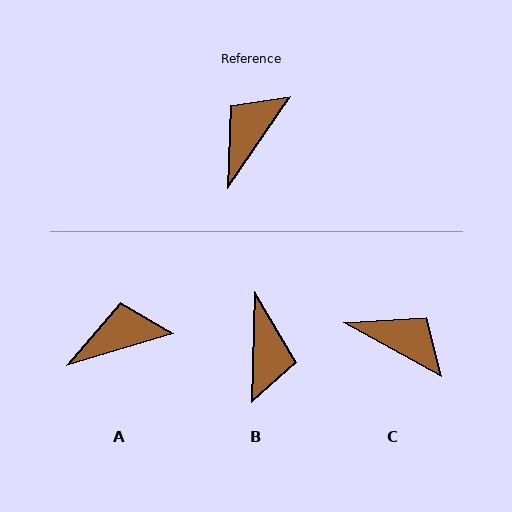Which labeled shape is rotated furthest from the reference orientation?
B, about 147 degrees away.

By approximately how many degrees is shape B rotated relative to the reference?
Approximately 147 degrees clockwise.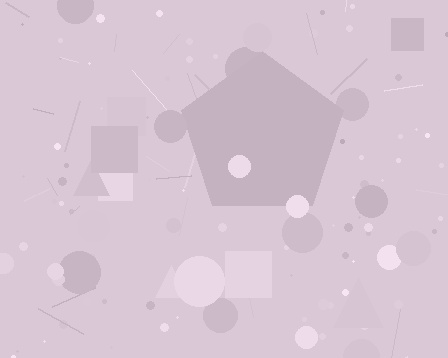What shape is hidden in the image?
A pentagon is hidden in the image.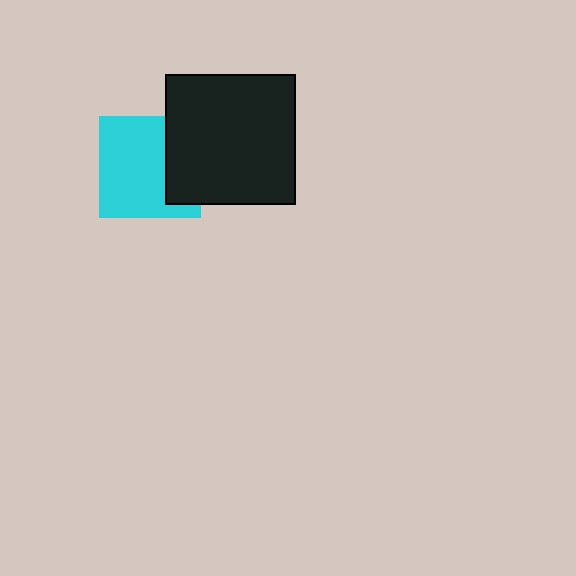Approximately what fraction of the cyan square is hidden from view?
Roughly 31% of the cyan square is hidden behind the black square.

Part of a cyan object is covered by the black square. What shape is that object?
It is a square.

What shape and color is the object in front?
The object in front is a black square.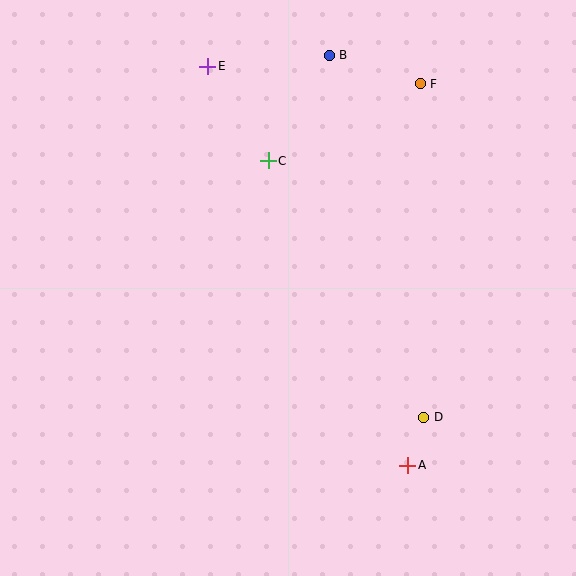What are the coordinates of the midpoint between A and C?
The midpoint between A and C is at (338, 313).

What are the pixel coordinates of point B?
Point B is at (329, 55).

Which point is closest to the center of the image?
Point C at (268, 161) is closest to the center.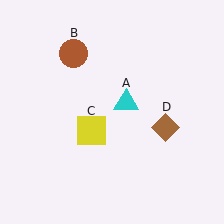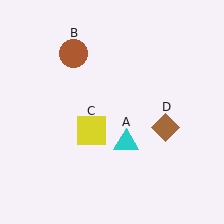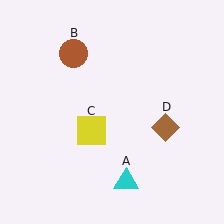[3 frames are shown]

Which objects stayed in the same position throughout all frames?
Brown circle (object B) and yellow square (object C) and brown diamond (object D) remained stationary.